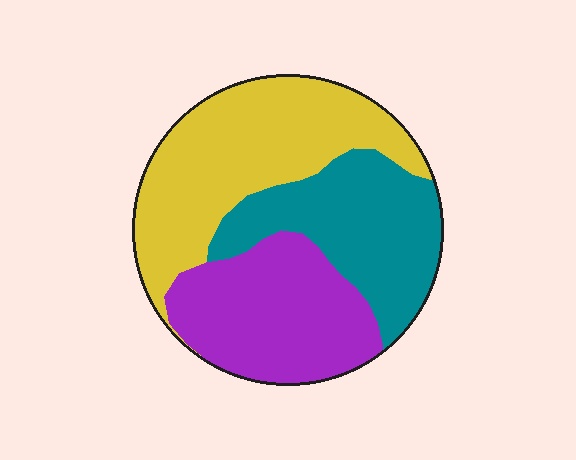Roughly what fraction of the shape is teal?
Teal covers roughly 30% of the shape.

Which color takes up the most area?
Yellow, at roughly 40%.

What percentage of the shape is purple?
Purple covers around 30% of the shape.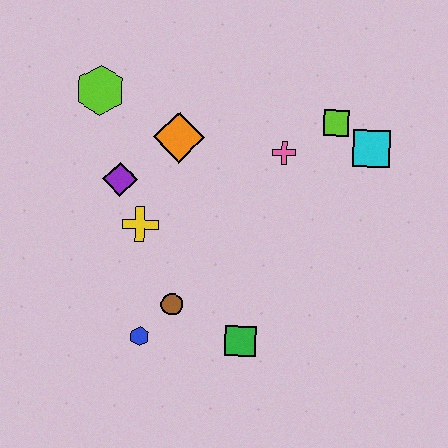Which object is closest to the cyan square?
The lime square is closest to the cyan square.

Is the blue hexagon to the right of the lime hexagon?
Yes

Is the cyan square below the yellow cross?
No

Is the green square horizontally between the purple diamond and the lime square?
Yes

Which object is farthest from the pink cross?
The blue hexagon is farthest from the pink cross.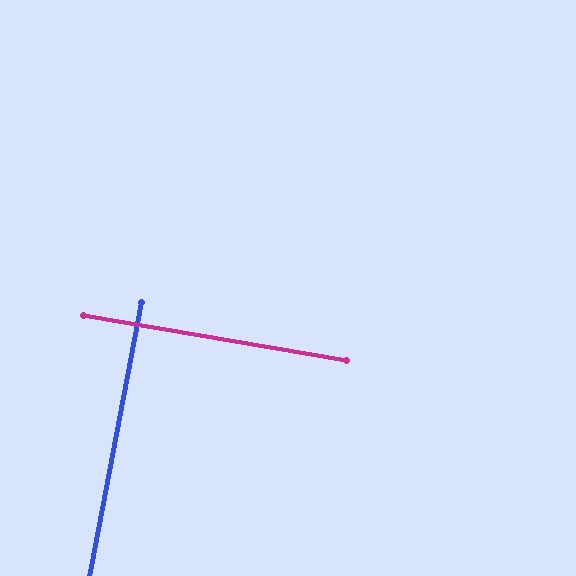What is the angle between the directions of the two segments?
Approximately 89 degrees.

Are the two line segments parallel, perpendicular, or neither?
Perpendicular — they meet at approximately 89°.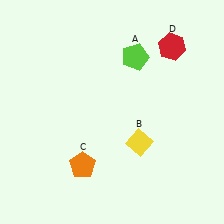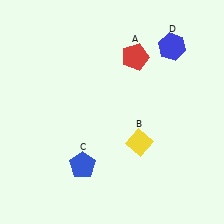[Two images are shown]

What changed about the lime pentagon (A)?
In Image 1, A is lime. In Image 2, it changed to red.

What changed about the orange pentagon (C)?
In Image 1, C is orange. In Image 2, it changed to blue.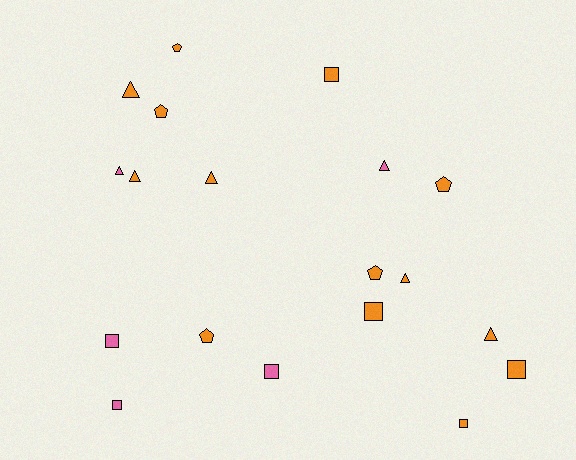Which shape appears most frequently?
Triangle, with 7 objects.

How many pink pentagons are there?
There are no pink pentagons.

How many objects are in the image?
There are 19 objects.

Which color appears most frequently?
Orange, with 14 objects.